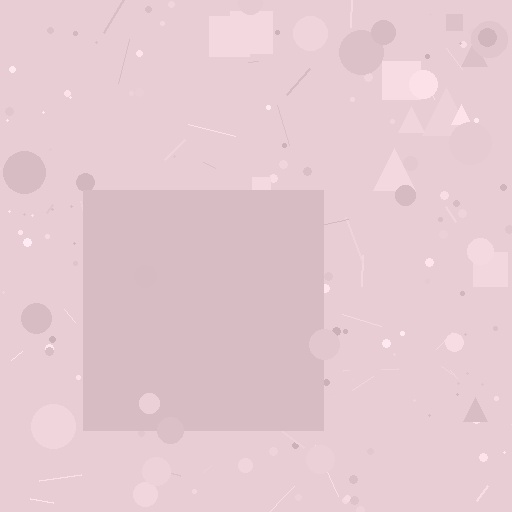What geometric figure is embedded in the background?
A square is embedded in the background.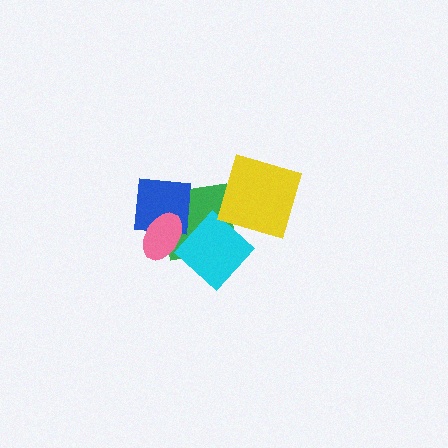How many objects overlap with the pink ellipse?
2 objects overlap with the pink ellipse.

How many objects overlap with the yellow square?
0 objects overlap with the yellow square.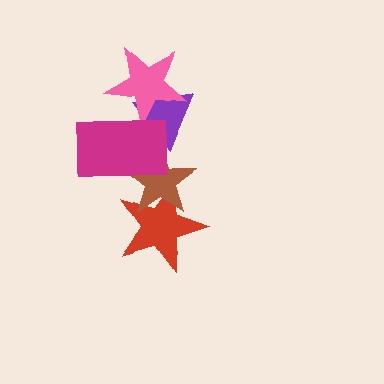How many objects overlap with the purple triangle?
3 objects overlap with the purple triangle.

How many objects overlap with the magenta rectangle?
3 objects overlap with the magenta rectangle.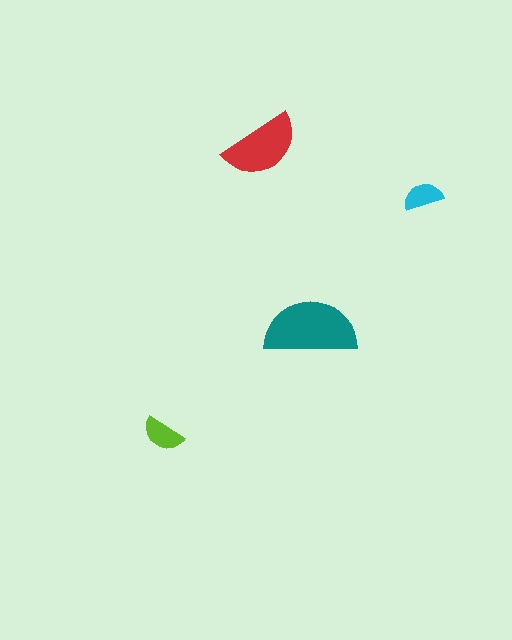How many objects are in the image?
There are 4 objects in the image.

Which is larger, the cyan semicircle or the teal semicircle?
The teal one.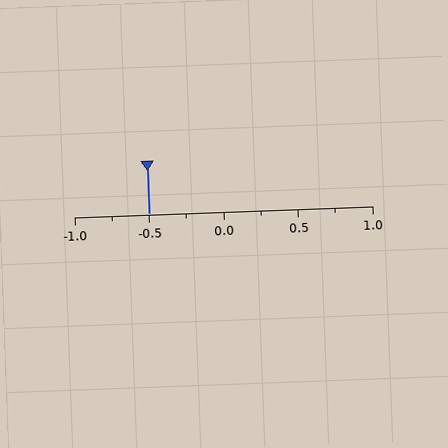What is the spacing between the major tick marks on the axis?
The major ticks are spaced 0.5 apart.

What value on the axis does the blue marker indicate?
The marker indicates approximately -0.5.